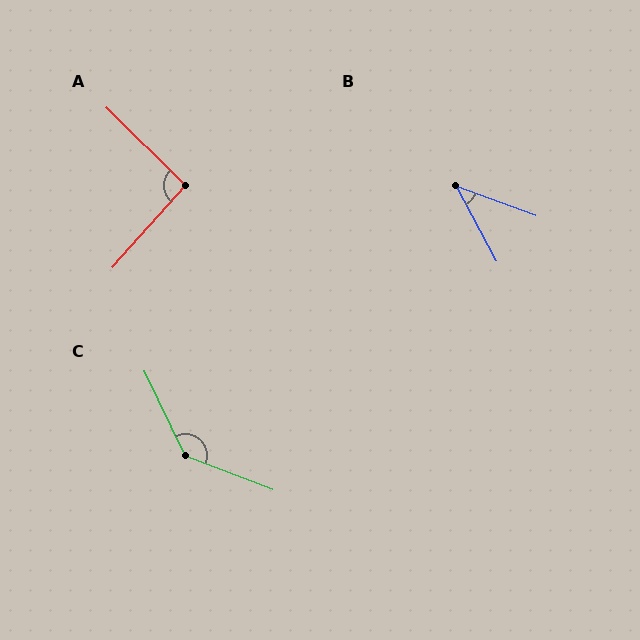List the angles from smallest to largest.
B (42°), A (93°), C (136°).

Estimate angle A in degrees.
Approximately 93 degrees.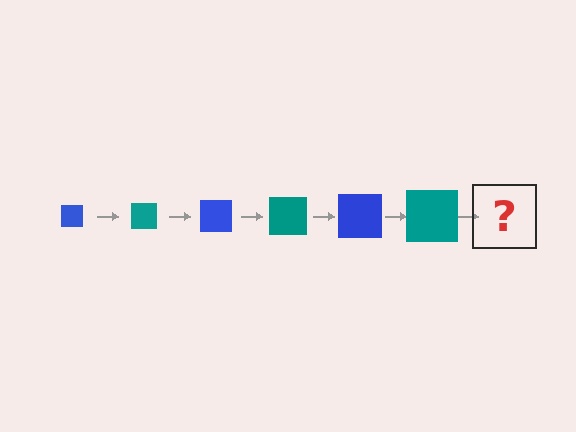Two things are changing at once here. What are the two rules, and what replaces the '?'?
The two rules are that the square grows larger each step and the color cycles through blue and teal. The '?' should be a blue square, larger than the previous one.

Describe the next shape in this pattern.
It should be a blue square, larger than the previous one.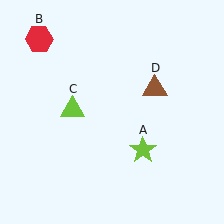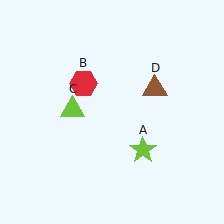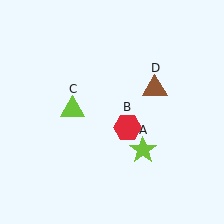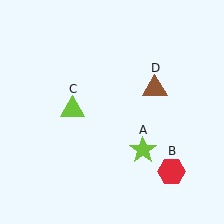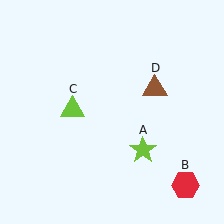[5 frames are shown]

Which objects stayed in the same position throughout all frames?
Lime star (object A) and lime triangle (object C) and brown triangle (object D) remained stationary.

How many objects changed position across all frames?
1 object changed position: red hexagon (object B).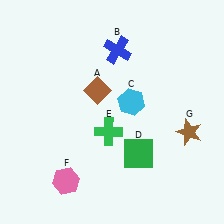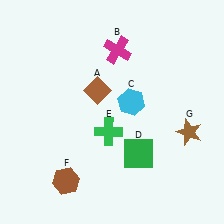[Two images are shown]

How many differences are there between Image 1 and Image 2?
There are 2 differences between the two images.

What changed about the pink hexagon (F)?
In Image 1, F is pink. In Image 2, it changed to brown.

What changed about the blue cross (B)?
In Image 1, B is blue. In Image 2, it changed to magenta.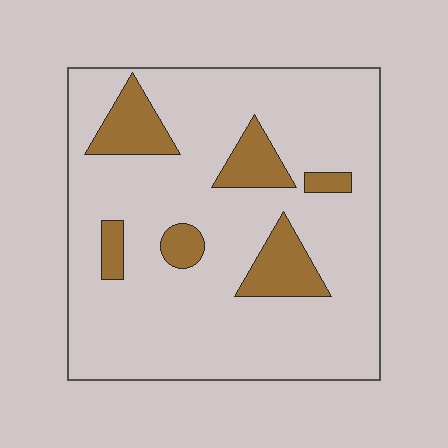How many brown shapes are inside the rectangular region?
6.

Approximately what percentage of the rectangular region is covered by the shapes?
Approximately 15%.